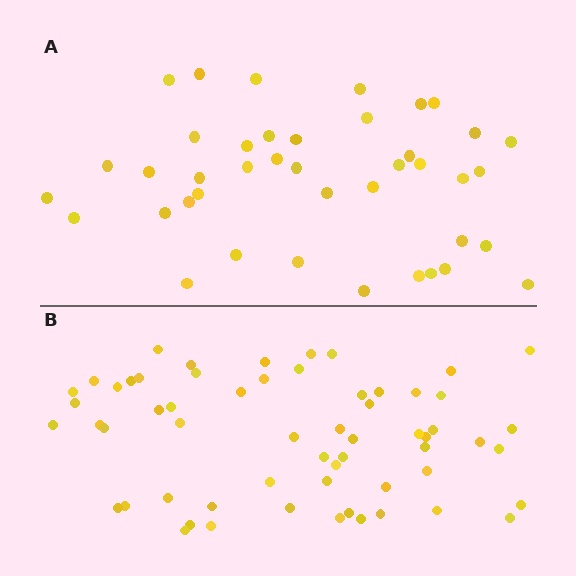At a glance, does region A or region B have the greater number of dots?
Region B (the bottom region) has more dots.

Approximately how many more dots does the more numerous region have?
Region B has approximately 20 more dots than region A.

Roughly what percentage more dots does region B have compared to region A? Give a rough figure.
About 45% more.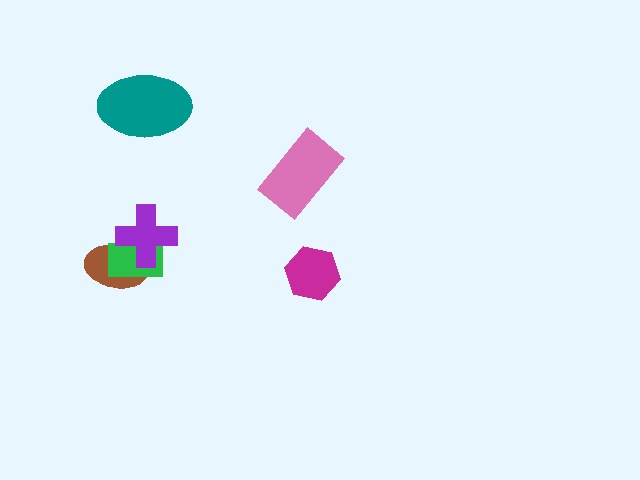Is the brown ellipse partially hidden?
Yes, it is partially covered by another shape.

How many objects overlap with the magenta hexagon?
0 objects overlap with the magenta hexagon.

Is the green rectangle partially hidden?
Yes, it is partially covered by another shape.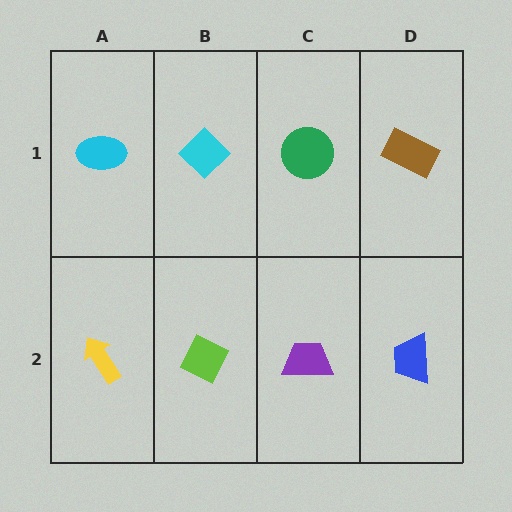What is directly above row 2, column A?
A cyan ellipse.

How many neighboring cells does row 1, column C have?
3.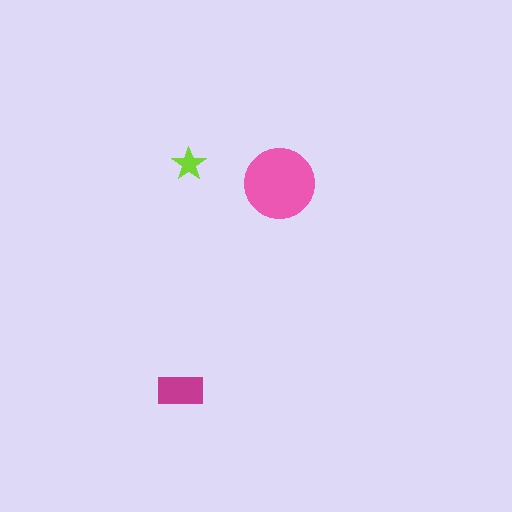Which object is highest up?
The lime star is topmost.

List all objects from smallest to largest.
The lime star, the magenta rectangle, the pink circle.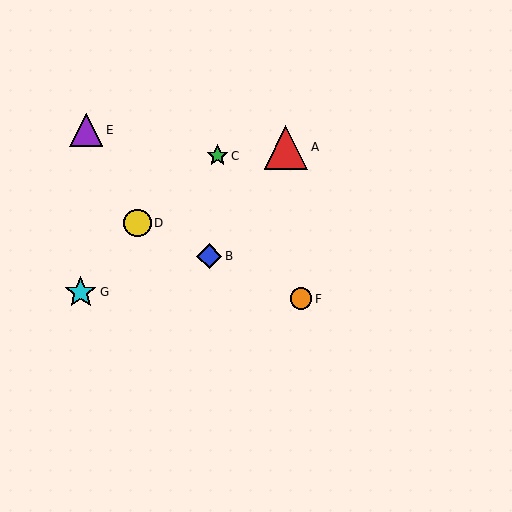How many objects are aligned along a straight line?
3 objects (B, D, F) are aligned along a straight line.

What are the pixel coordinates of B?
Object B is at (209, 256).